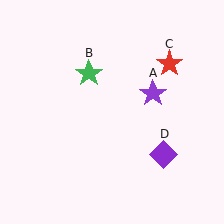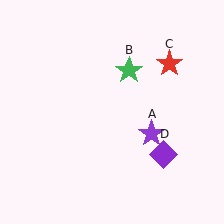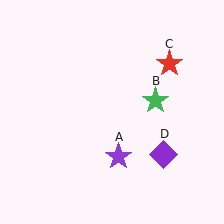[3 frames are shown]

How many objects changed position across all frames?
2 objects changed position: purple star (object A), green star (object B).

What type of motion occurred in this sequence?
The purple star (object A), green star (object B) rotated clockwise around the center of the scene.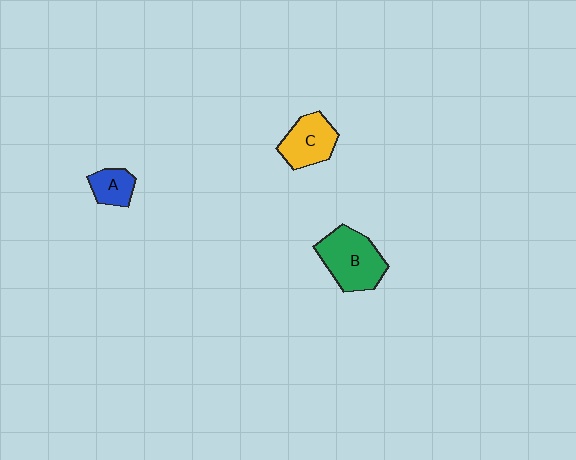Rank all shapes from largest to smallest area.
From largest to smallest: B (green), C (yellow), A (blue).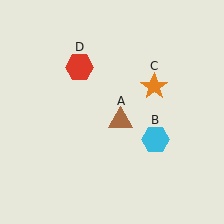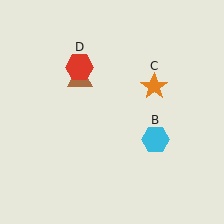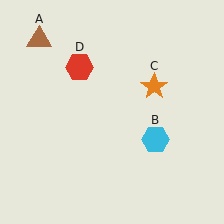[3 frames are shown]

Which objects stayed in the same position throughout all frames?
Cyan hexagon (object B) and orange star (object C) and red hexagon (object D) remained stationary.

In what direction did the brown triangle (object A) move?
The brown triangle (object A) moved up and to the left.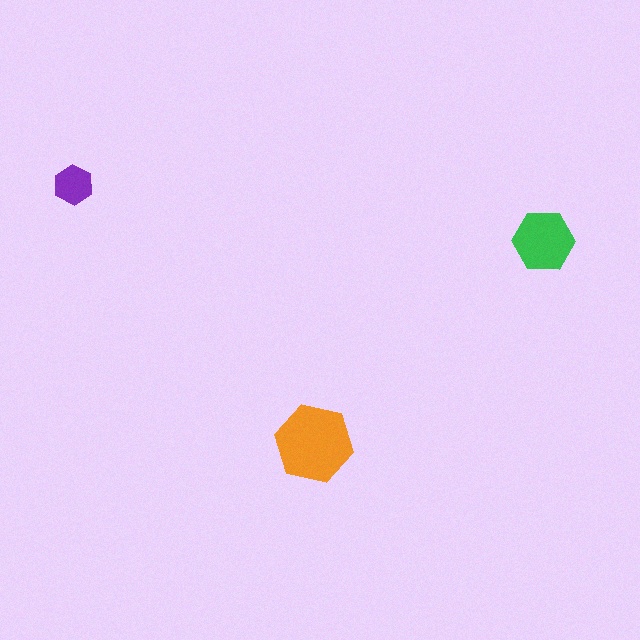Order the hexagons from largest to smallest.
the orange one, the green one, the purple one.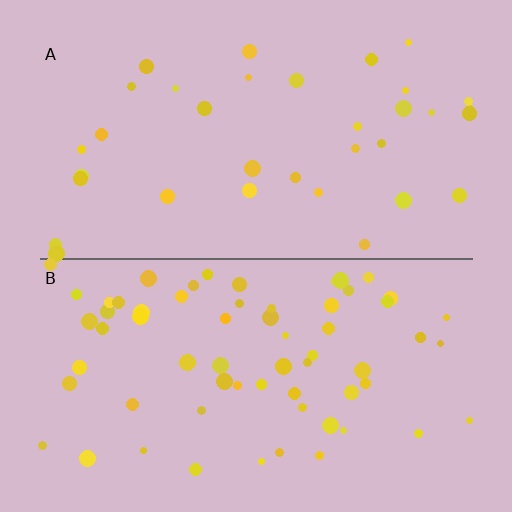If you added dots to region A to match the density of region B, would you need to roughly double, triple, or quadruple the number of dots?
Approximately double.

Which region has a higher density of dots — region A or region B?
B (the bottom).